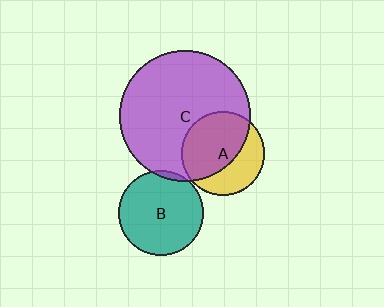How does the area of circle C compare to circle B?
Approximately 2.4 times.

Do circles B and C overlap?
Yes.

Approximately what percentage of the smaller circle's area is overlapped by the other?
Approximately 5%.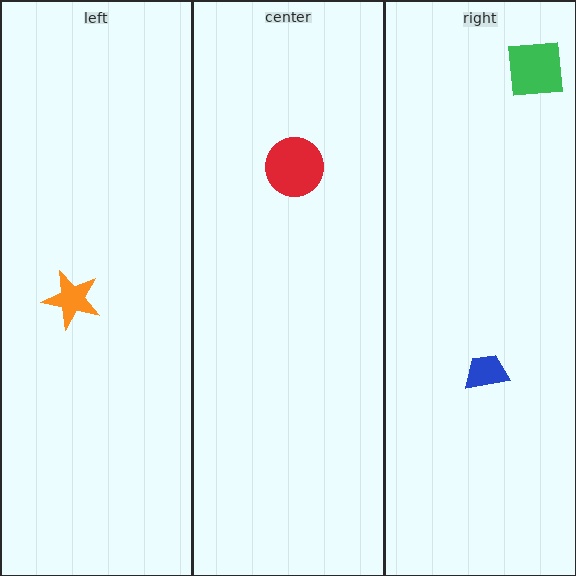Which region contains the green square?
The right region.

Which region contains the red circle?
The center region.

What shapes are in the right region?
The blue trapezoid, the green square.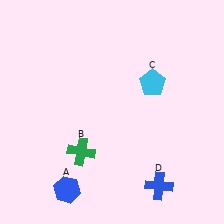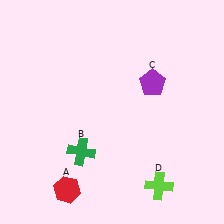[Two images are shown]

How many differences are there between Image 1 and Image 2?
There are 3 differences between the two images.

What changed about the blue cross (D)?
In Image 1, D is blue. In Image 2, it changed to lime.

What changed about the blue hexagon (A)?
In Image 1, A is blue. In Image 2, it changed to red.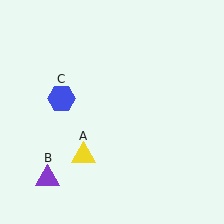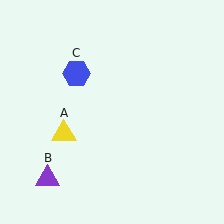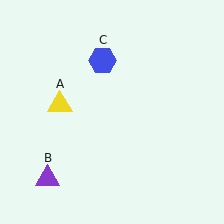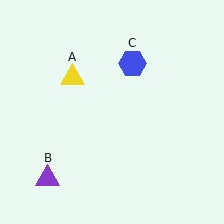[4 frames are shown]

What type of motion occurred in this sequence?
The yellow triangle (object A), blue hexagon (object C) rotated clockwise around the center of the scene.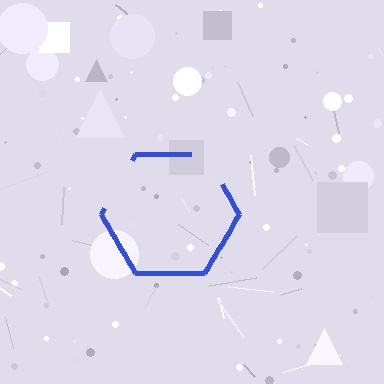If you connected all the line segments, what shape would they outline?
They would outline a hexagon.